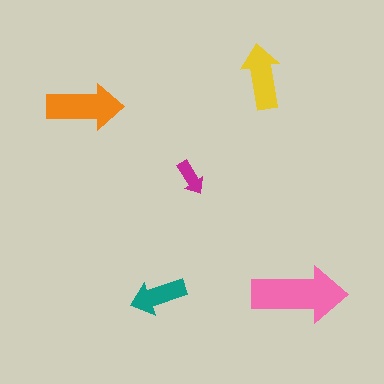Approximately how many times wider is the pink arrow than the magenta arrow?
About 2.5 times wider.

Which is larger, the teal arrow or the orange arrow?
The orange one.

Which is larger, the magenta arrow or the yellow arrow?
The yellow one.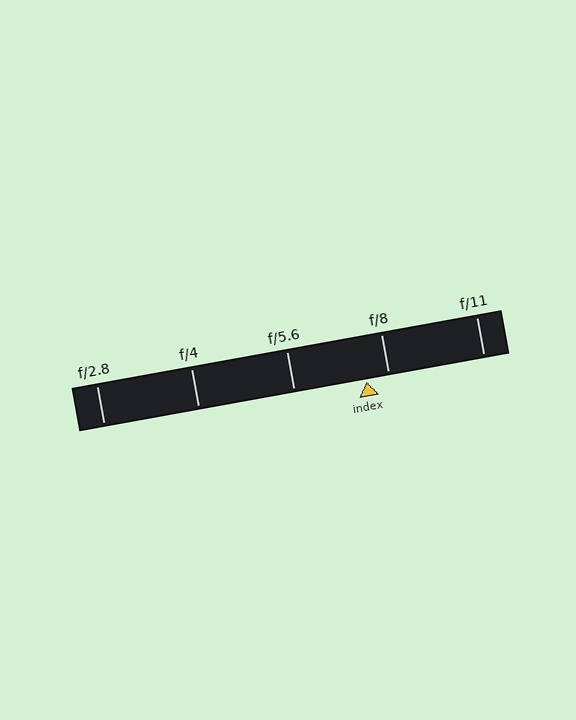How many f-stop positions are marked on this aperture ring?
There are 5 f-stop positions marked.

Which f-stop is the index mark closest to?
The index mark is closest to f/8.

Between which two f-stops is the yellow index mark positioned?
The index mark is between f/5.6 and f/8.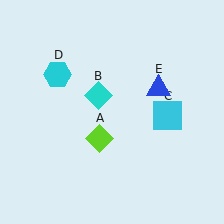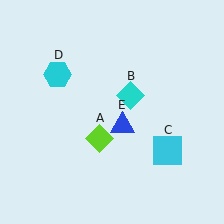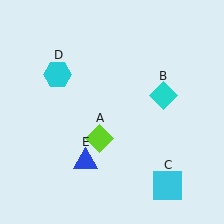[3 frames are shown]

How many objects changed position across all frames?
3 objects changed position: cyan diamond (object B), cyan square (object C), blue triangle (object E).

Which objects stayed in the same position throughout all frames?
Lime diamond (object A) and cyan hexagon (object D) remained stationary.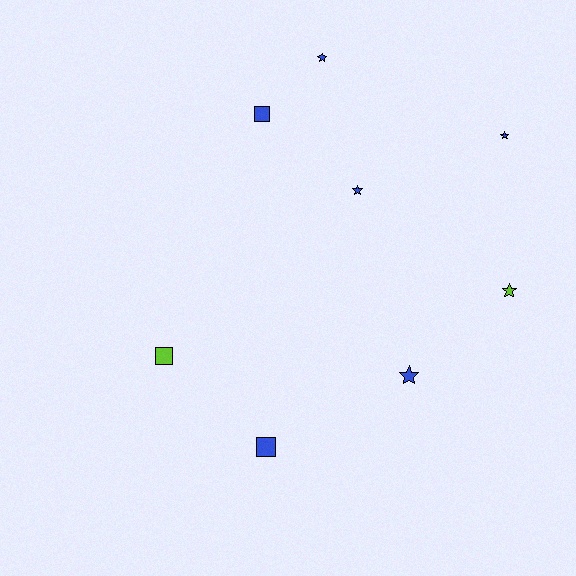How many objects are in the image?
There are 8 objects.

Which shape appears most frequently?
Star, with 5 objects.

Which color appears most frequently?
Blue, with 6 objects.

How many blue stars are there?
There are 4 blue stars.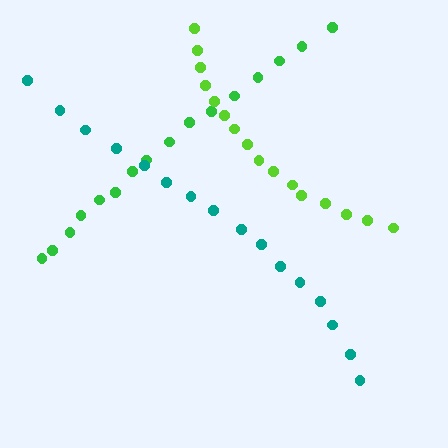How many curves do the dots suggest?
There are 3 distinct paths.